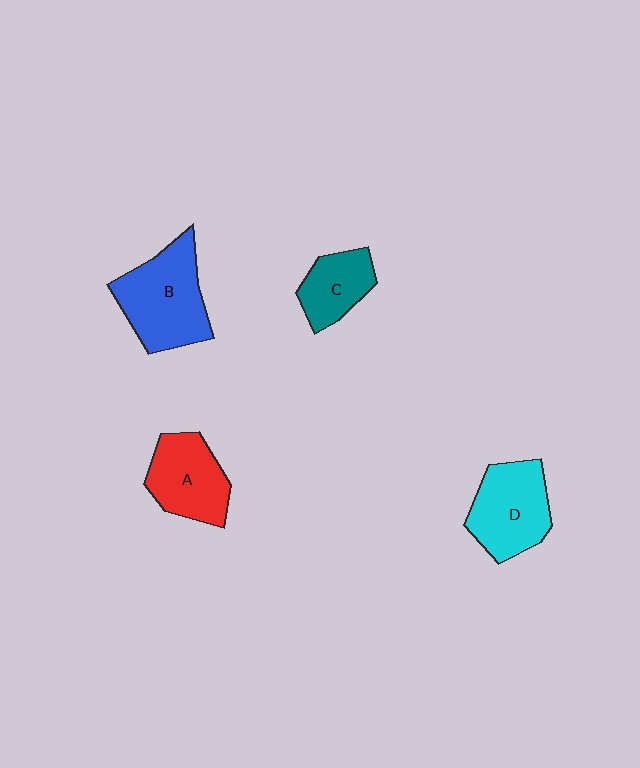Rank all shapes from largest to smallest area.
From largest to smallest: B (blue), D (cyan), A (red), C (teal).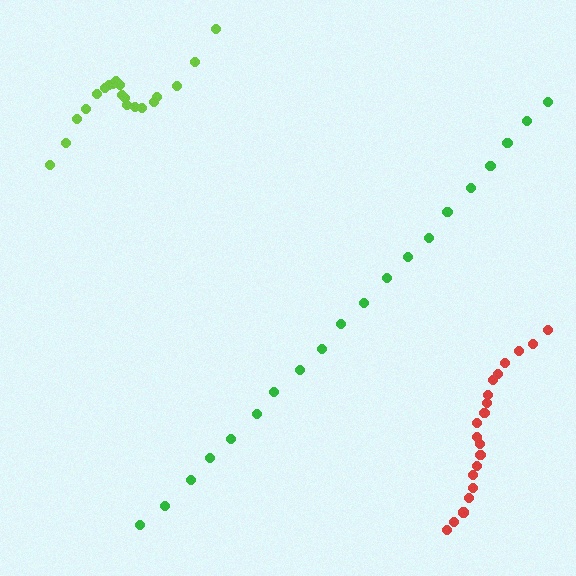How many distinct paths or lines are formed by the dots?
There are 3 distinct paths.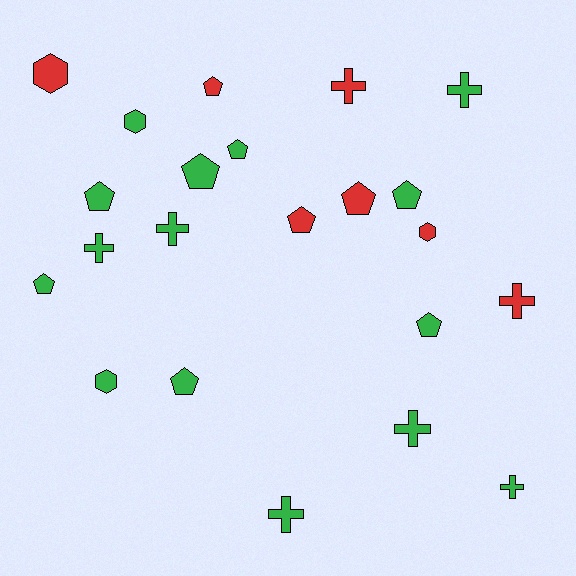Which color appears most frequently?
Green, with 15 objects.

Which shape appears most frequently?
Pentagon, with 10 objects.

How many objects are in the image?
There are 22 objects.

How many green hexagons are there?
There are 2 green hexagons.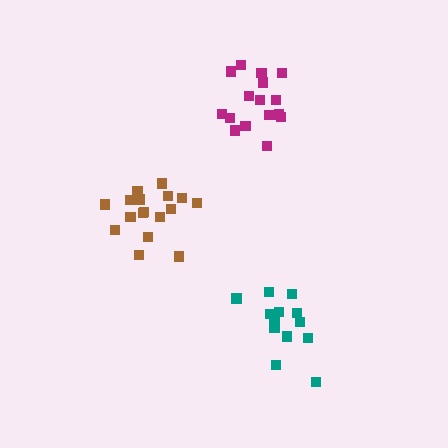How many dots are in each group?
Group 1: 17 dots, Group 2: 17 dots, Group 3: 13 dots (47 total).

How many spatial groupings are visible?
There are 3 spatial groupings.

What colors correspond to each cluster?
The clusters are colored: magenta, brown, teal.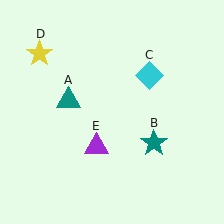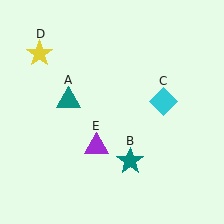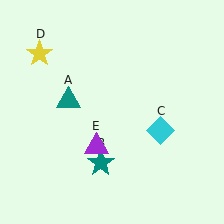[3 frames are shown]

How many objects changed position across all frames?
2 objects changed position: teal star (object B), cyan diamond (object C).